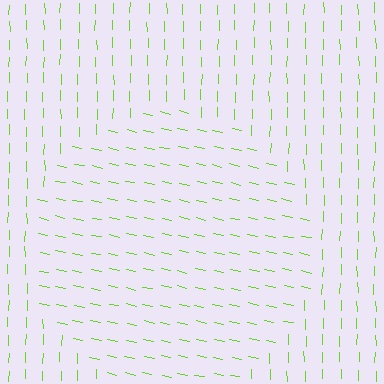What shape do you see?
I see a circle.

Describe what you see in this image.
The image is filled with small lime line segments. A circle region in the image has lines oriented differently from the surrounding lines, creating a visible texture boundary.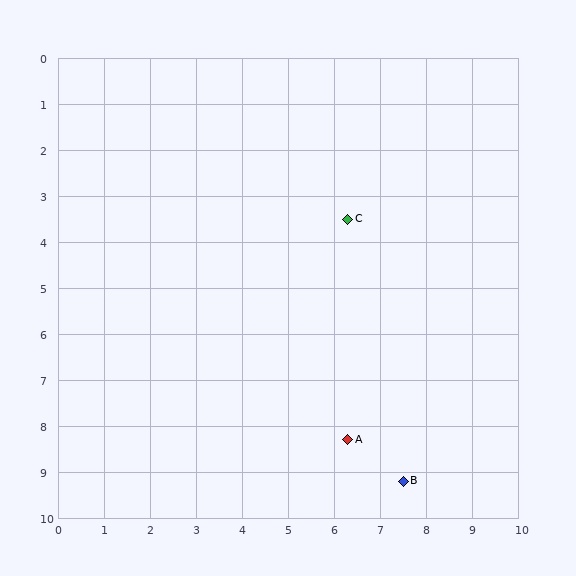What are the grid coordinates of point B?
Point B is at approximately (7.5, 9.2).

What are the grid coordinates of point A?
Point A is at approximately (6.3, 8.3).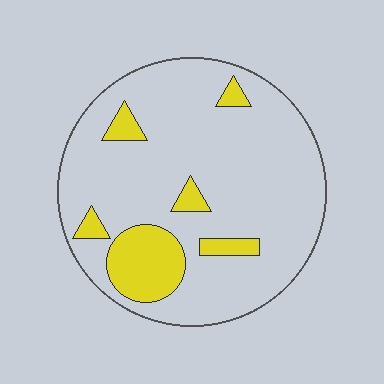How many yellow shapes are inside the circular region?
6.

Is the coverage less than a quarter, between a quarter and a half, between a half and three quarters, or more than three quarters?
Less than a quarter.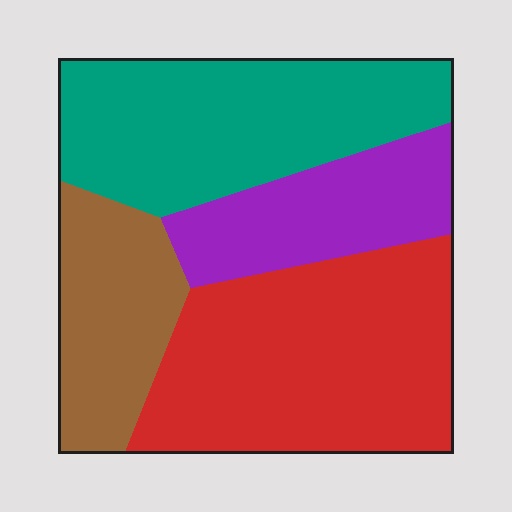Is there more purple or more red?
Red.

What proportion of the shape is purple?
Purple covers around 15% of the shape.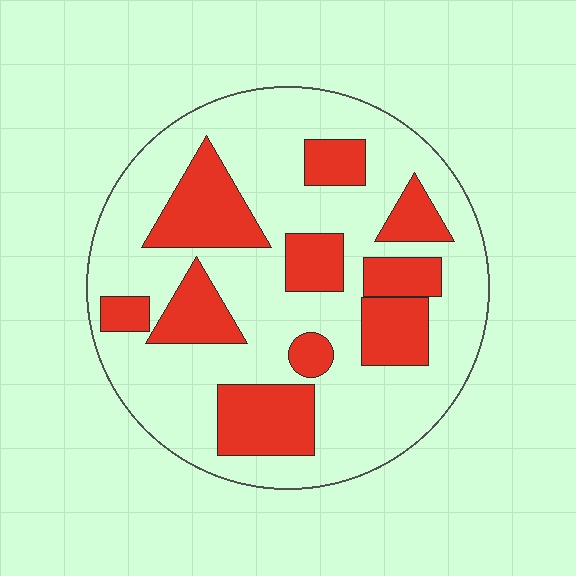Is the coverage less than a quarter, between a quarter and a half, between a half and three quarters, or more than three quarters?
Between a quarter and a half.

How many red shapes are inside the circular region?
10.